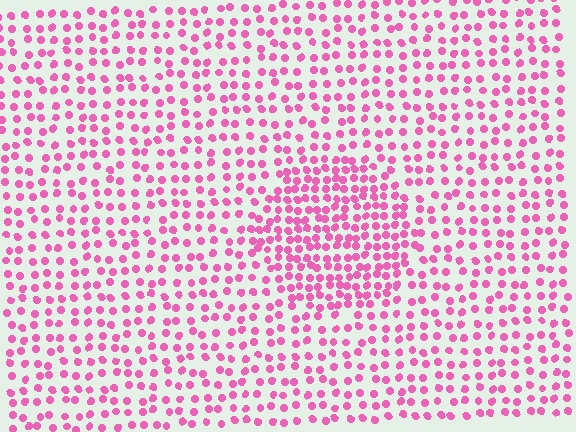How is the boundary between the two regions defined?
The boundary is defined by a change in element density (approximately 1.8x ratio). All elements are the same color, size, and shape.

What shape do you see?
I see a circle.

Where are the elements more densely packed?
The elements are more densely packed inside the circle boundary.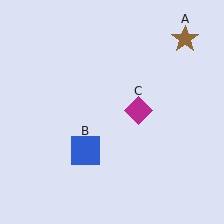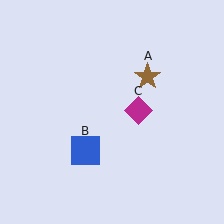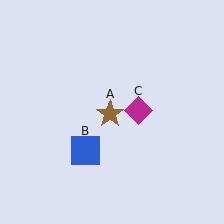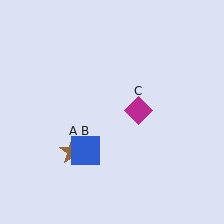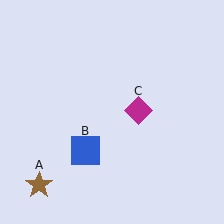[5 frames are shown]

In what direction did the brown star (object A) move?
The brown star (object A) moved down and to the left.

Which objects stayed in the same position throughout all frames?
Blue square (object B) and magenta diamond (object C) remained stationary.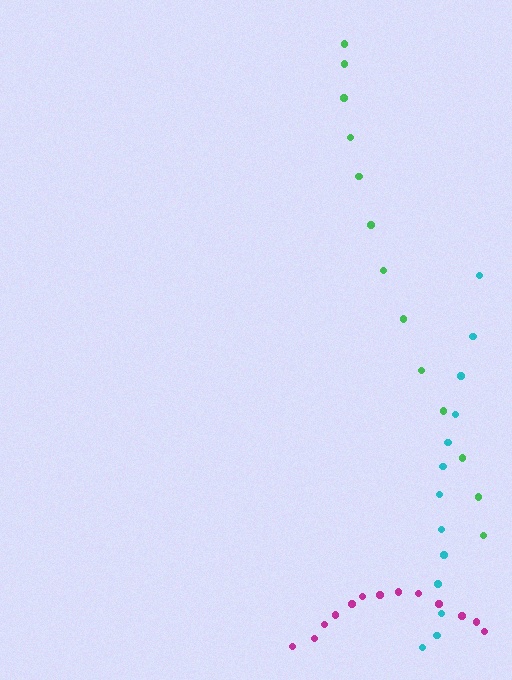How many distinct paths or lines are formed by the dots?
There are 3 distinct paths.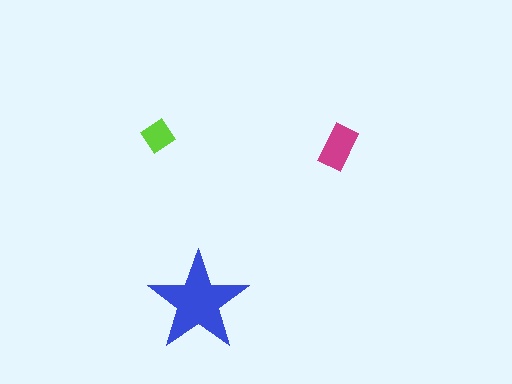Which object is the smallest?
The lime diamond.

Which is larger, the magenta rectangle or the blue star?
The blue star.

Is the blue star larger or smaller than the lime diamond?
Larger.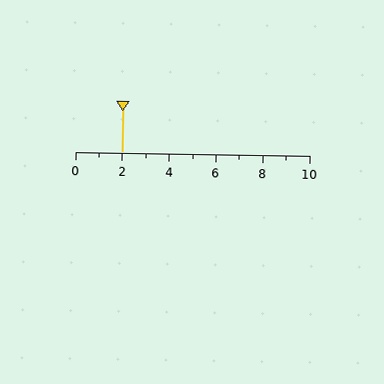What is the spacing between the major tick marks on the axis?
The major ticks are spaced 2 apart.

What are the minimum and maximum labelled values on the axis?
The axis runs from 0 to 10.